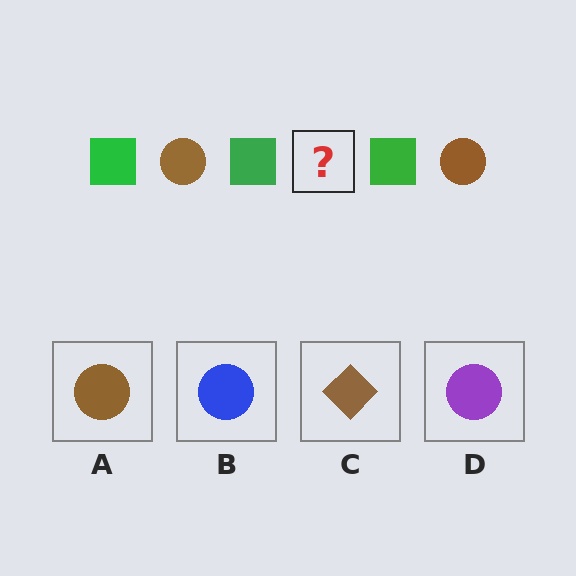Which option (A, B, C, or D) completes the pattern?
A.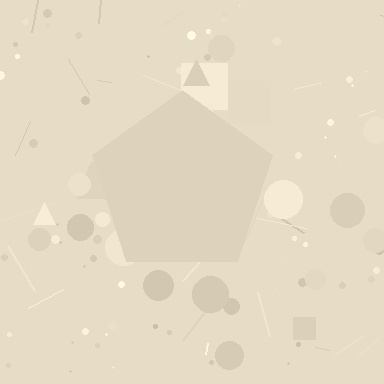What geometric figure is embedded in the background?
A pentagon is embedded in the background.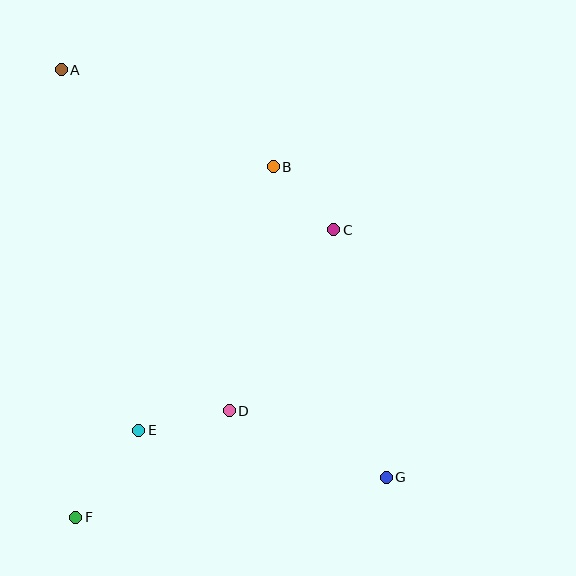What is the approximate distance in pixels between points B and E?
The distance between B and E is approximately 296 pixels.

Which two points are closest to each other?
Points B and C are closest to each other.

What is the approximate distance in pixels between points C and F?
The distance between C and F is approximately 387 pixels.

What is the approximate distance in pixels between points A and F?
The distance between A and F is approximately 448 pixels.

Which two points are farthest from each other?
Points A and G are farthest from each other.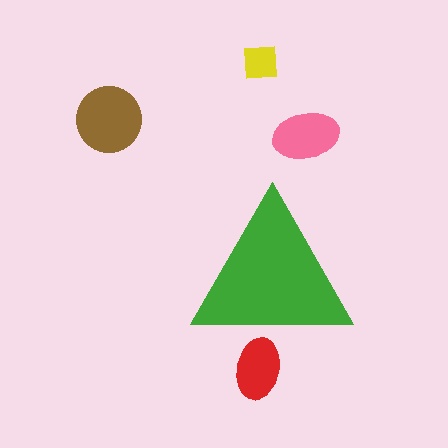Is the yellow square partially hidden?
No, the yellow square is fully visible.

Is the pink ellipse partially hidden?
No, the pink ellipse is fully visible.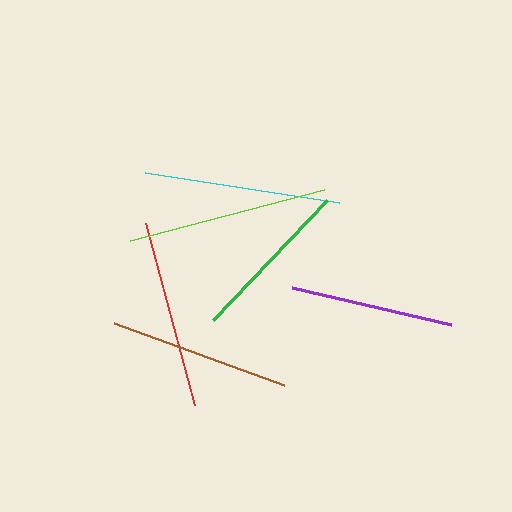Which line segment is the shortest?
The purple line is the shortest at approximately 163 pixels.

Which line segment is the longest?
The lime line is the longest at approximately 201 pixels.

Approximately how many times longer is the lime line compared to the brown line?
The lime line is approximately 1.1 times the length of the brown line.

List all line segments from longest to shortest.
From longest to shortest: lime, cyan, red, brown, green, purple.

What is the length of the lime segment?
The lime segment is approximately 201 pixels long.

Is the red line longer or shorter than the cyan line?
The cyan line is longer than the red line.